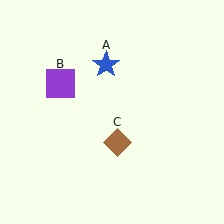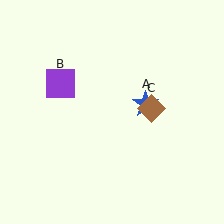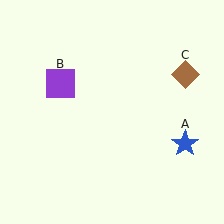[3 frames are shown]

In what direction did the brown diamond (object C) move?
The brown diamond (object C) moved up and to the right.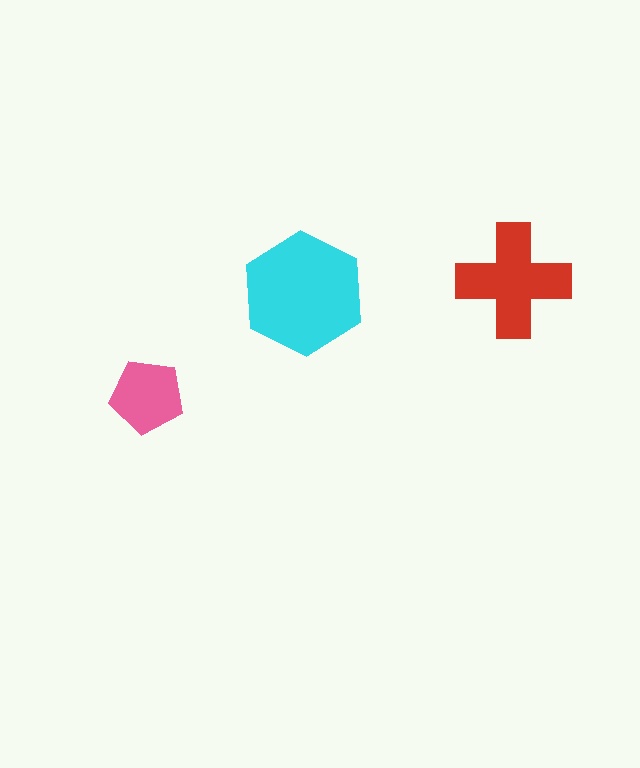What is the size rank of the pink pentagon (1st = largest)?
3rd.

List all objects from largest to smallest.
The cyan hexagon, the red cross, the pink pentagon.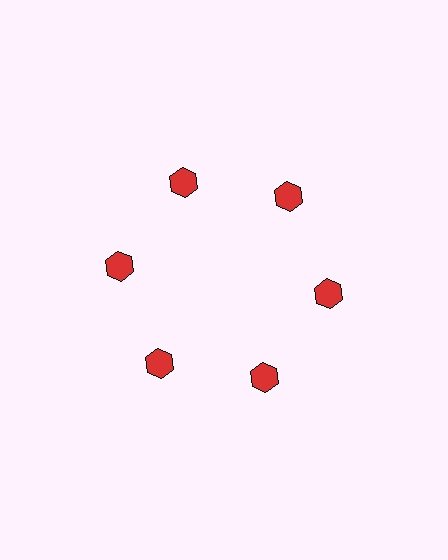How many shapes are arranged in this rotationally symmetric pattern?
There are 6 shapes, arranged in 6 groups of 1.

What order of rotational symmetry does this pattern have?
This pattern has 6-fold rotational symmetry.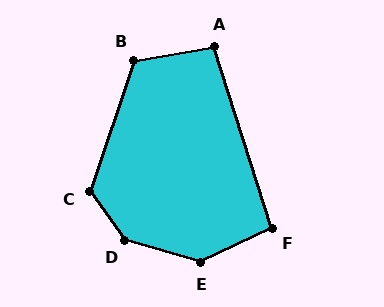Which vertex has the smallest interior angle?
A, at approximately 97 degrees.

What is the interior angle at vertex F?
Approximately 98 degrees (obtuse).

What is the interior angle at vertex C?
Approximately 125 degrees (obtuse).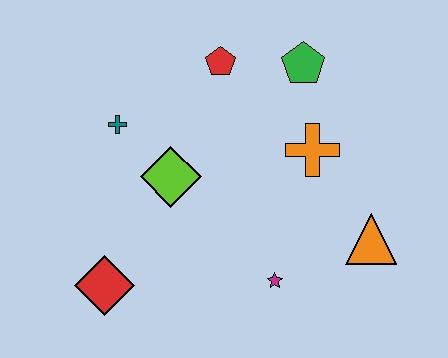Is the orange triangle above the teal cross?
No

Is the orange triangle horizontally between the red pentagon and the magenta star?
No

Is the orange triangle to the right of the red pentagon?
Yes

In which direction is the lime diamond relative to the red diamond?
The lime diamond is above the red diamond.